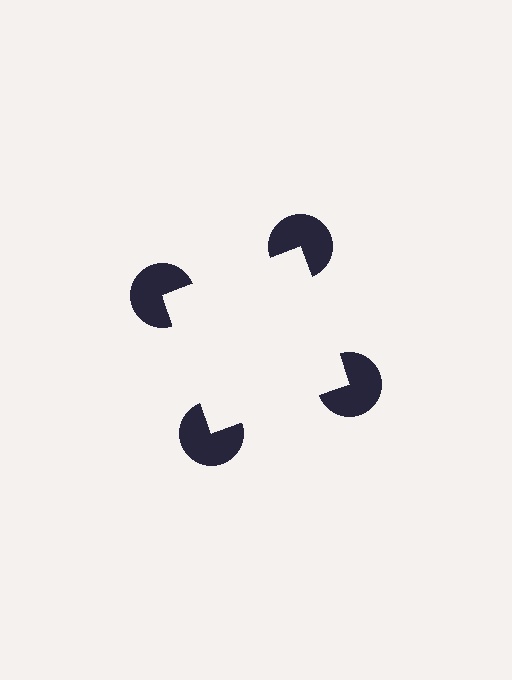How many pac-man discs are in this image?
There are 4 — one at each vertex of the illusory square.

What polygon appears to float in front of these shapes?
An illusory square — its edges are inferred from the aligned wedge cuts in the pac-man discs, not physically drawn.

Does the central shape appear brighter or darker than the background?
It typically appears slightly brighter than the background, even though no actual brightness change is drawn.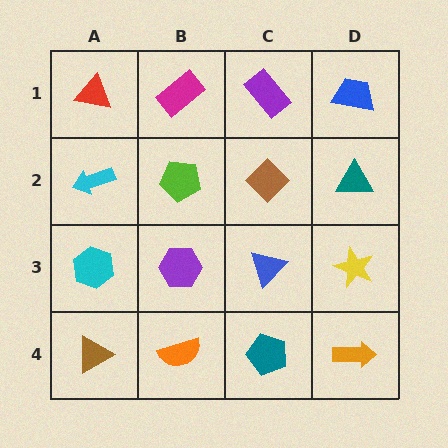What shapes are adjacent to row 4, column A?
A cyan hexagon (row 3, column A), an orange semicircle (row 4, column B).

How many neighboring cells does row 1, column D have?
2.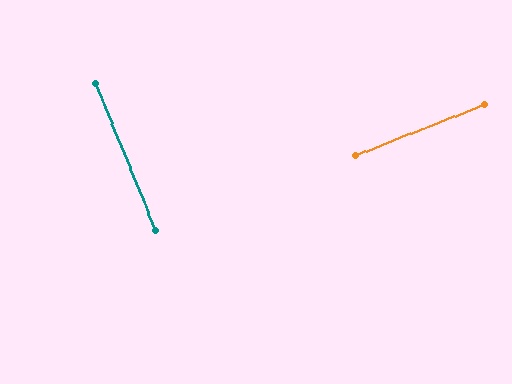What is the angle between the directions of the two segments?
Approximately 89 degrees.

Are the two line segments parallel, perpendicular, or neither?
Perpendicular — they meet at approximately 89°.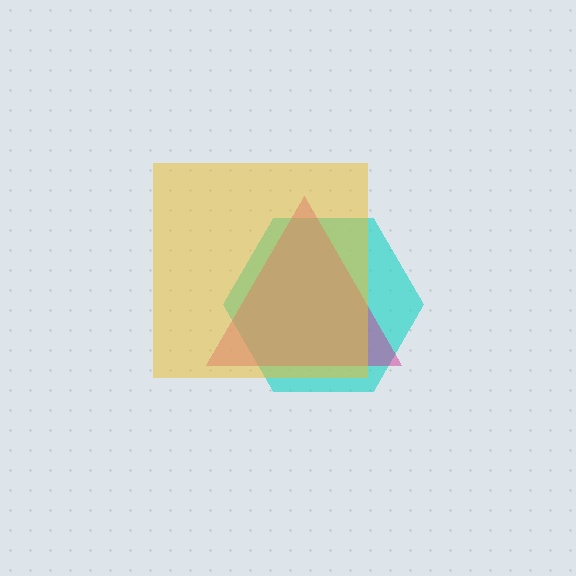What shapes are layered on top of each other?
The layered shapes are: a cyan hexagon, a magenta triangle, a yellow square.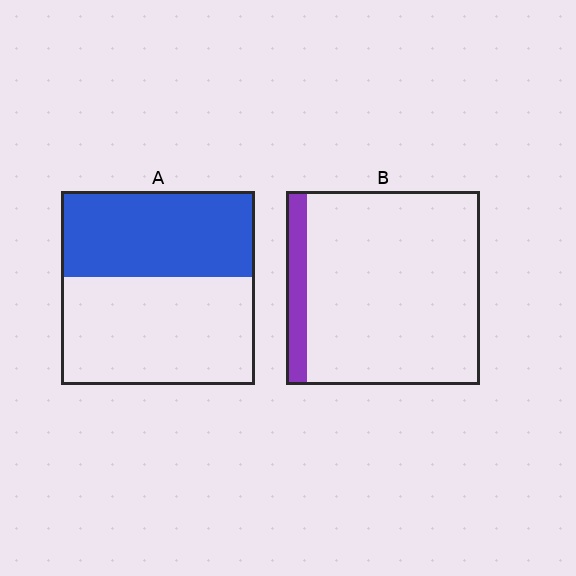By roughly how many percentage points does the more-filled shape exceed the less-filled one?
By roughly 35 percentage points (A over B).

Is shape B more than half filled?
No.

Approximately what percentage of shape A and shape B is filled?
A is approximately 45% and B is approximately 10%.